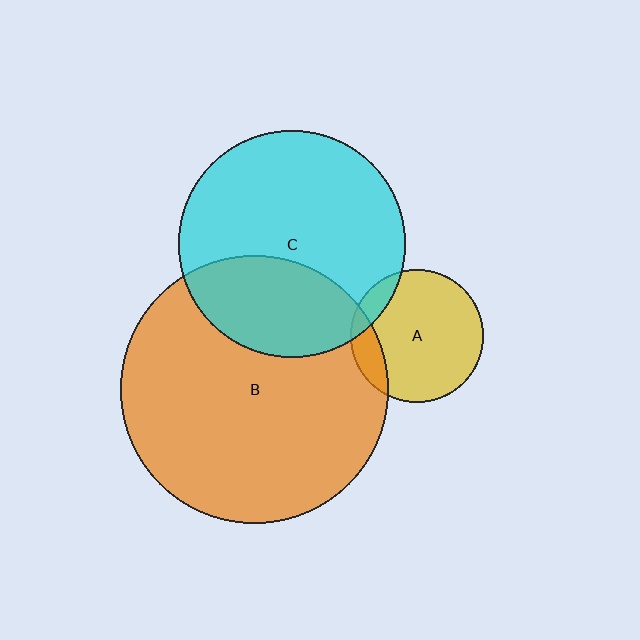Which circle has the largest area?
Circle B (orange).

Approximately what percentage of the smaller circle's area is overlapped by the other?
Approximately 35%.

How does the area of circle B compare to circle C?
Approximately 1.4 times.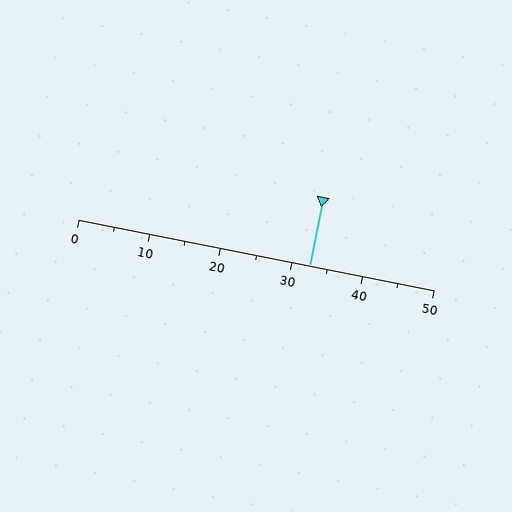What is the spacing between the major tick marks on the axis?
The major ticks are spaced 10 apart.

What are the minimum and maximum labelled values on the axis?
The axis runs from 0 to 50.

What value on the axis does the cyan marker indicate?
The marker indicates approximately 32.5.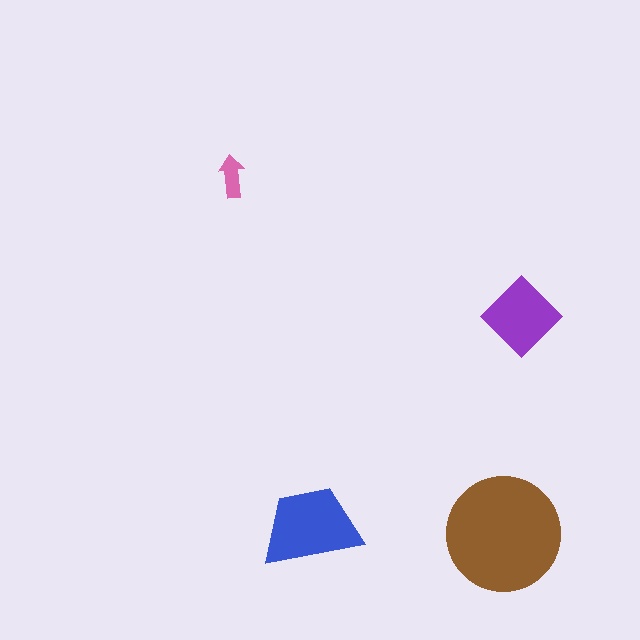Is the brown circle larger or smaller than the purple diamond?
Larger.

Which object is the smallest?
The pink arrow.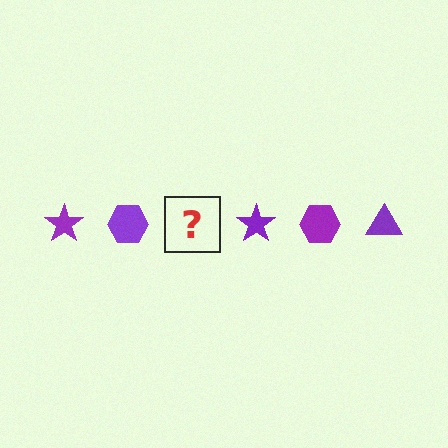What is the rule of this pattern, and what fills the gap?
The rule is that the pattern cycles through star, hexagon, triangle shapes in purple. The gap should be filled with a purple triangle.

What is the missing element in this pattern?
The missing element is a purple triangle.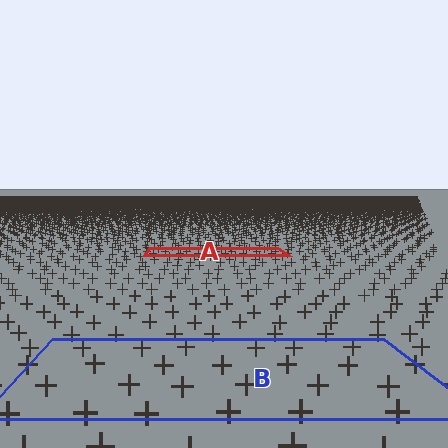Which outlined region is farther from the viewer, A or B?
Region A is farther from the viewer — the texture elements inside it appear smaller and more densely packed.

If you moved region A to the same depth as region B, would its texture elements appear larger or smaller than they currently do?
They would appear larger. At a closer depth, the same texture elements are projected at a bigger on-screen size.